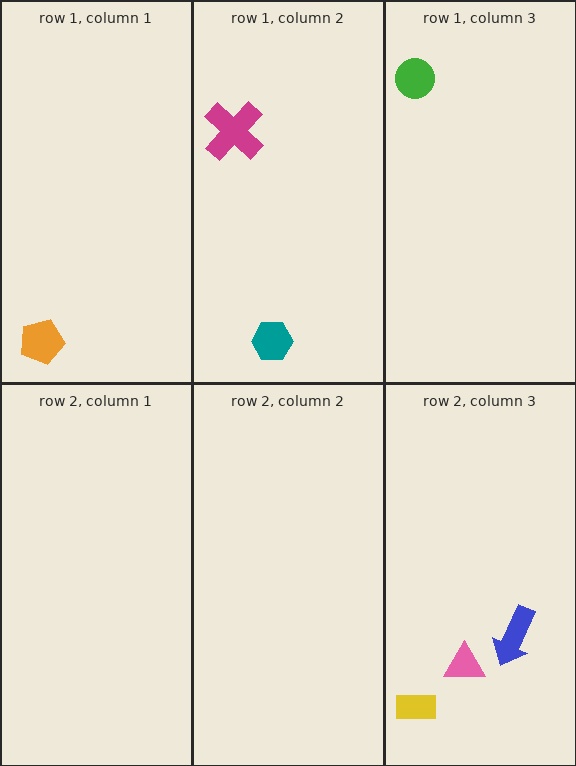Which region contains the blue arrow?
The row 2, column 3 region.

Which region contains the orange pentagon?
The row 1, column 1 region.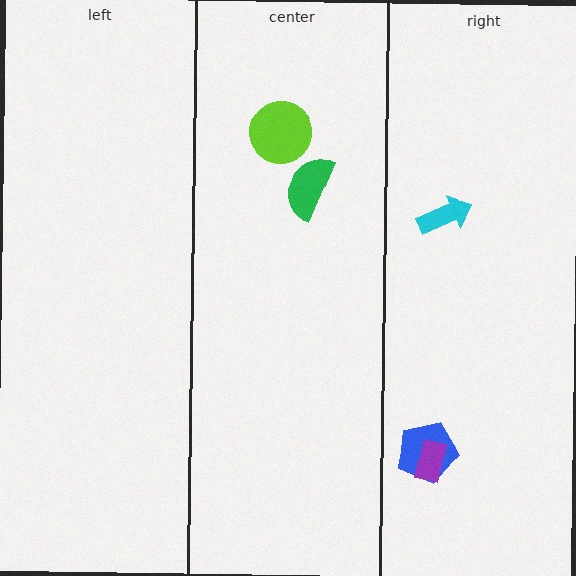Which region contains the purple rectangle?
The right region.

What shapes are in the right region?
The blue pentagon, the purple rectangle, the cyan arrow.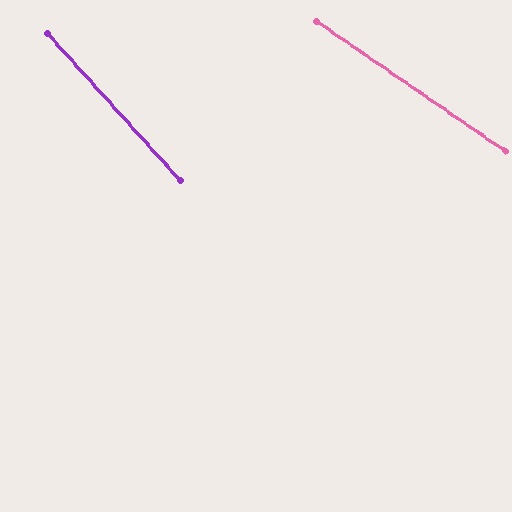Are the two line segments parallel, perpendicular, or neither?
Neither parallel nor perpendicular — they differ by about 13°.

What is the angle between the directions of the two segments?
Approximately 13 degrees.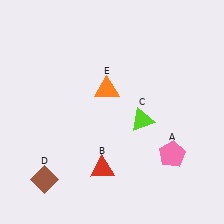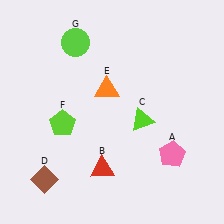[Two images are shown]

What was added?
A lime pentagon (F), a lime circle (G) were added in Image 2.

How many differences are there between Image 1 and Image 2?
There are 2 differences between the two images.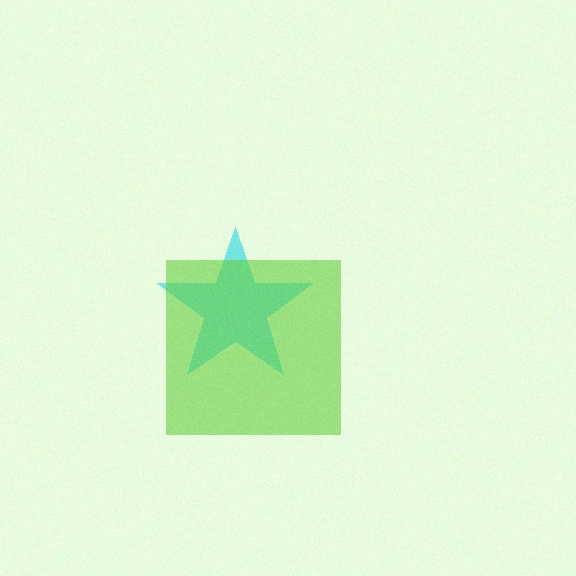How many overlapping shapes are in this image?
There are 2 overlapping shapes in the image.